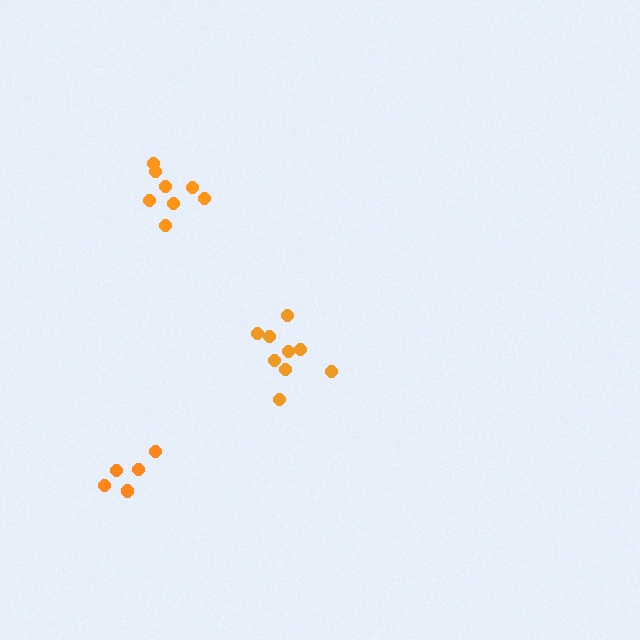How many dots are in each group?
Group 1: 9 dots, Group 2: 8 dots, Group 3: 6 dots (23 total).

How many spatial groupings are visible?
There are 3 spatial groupings.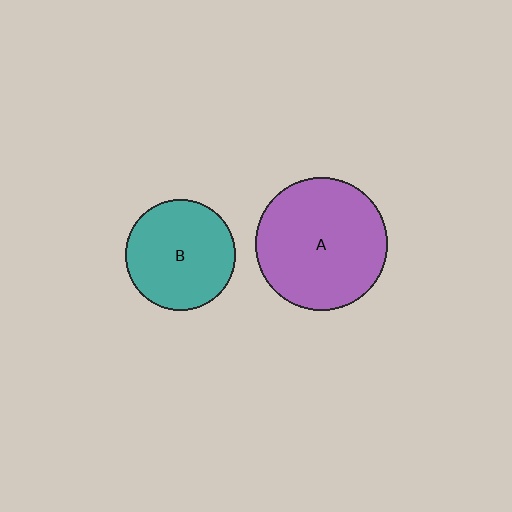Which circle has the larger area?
Circle A (purple).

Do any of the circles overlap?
No, none of the circles overlap.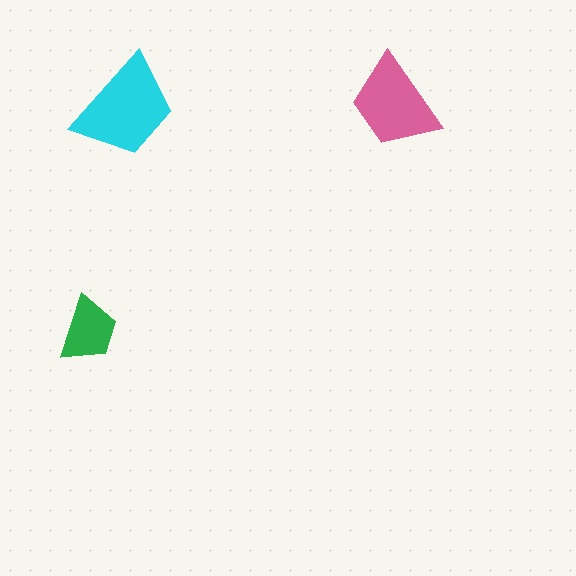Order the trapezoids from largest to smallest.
the cyan one, the pink one, the green one.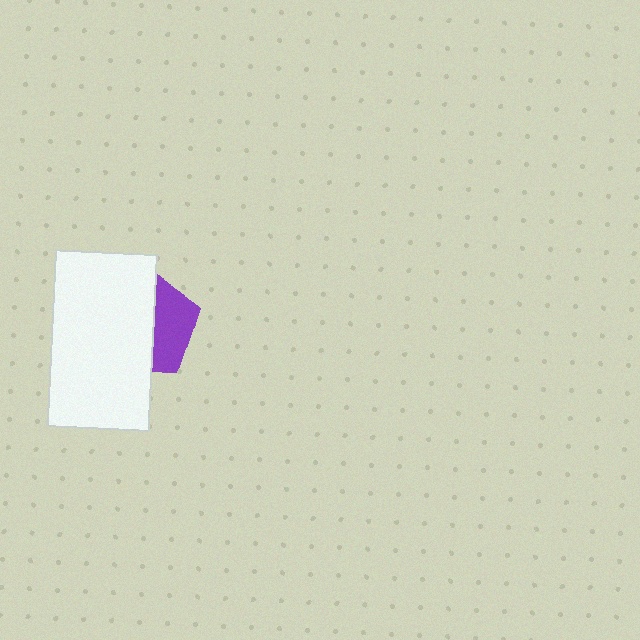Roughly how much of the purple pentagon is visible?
A small part of it is visible (roughly 37%).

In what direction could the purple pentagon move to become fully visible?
The purple pentagon could move right. That would shift it out from behind the white rectangle entirely.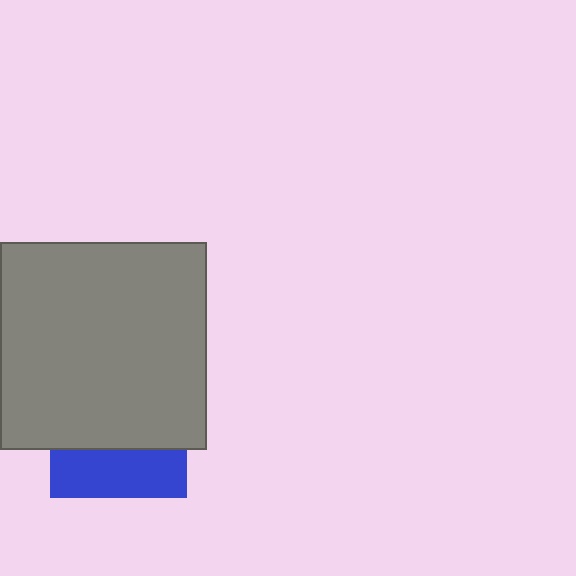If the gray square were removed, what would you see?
You would see the complete blue square.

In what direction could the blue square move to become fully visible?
The blue square could move down. That would shift it out from behind the gray square entirely.